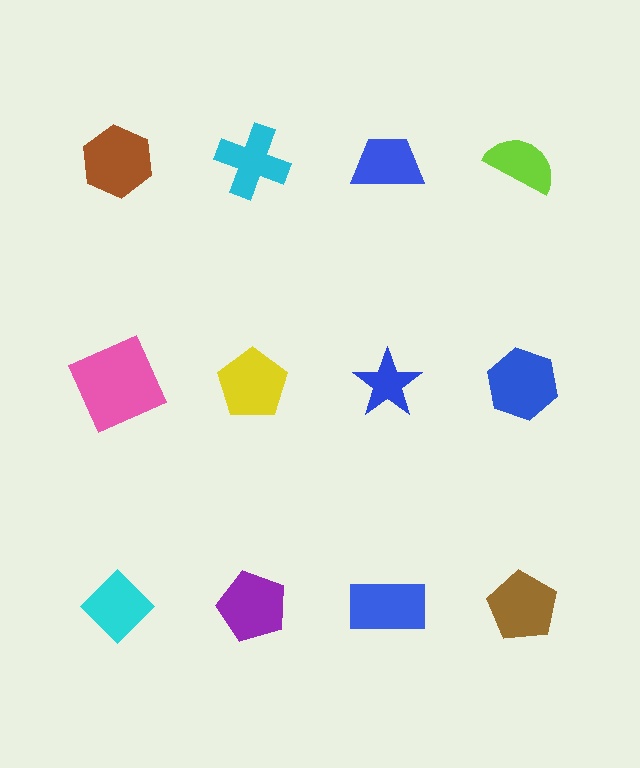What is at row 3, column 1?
A cyan diamond.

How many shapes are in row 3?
4 shapes.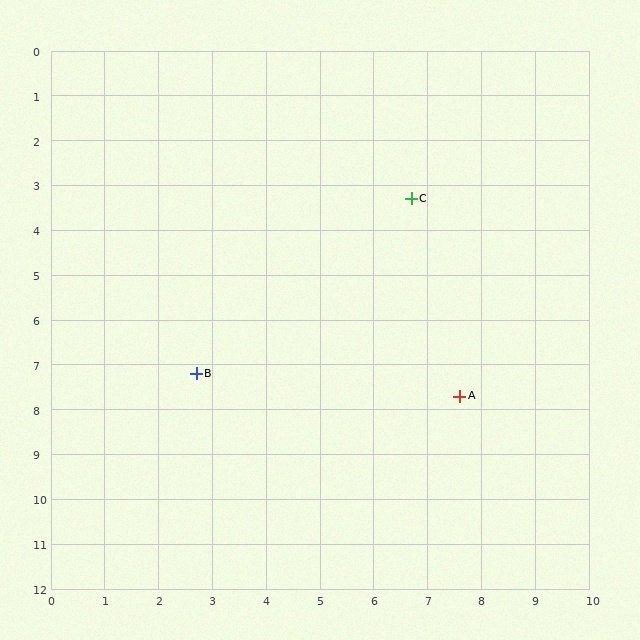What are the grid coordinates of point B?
Point B is at approximately (2.7, 7.2).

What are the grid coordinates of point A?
Point A is at approximately (7.6, 7.7).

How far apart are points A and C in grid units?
Points A and C are about 4.5 grid units apart.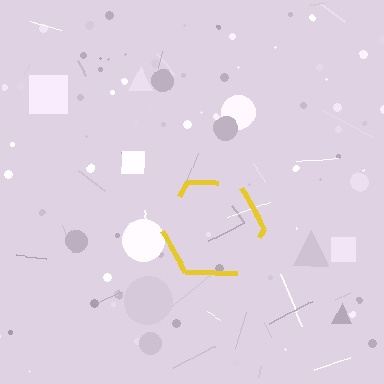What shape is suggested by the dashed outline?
The dashed outline suggests a hexagon.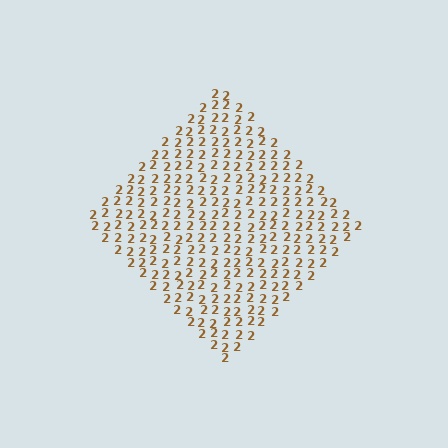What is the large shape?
The large shape is a diamond.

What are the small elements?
The small elements are digit 2's.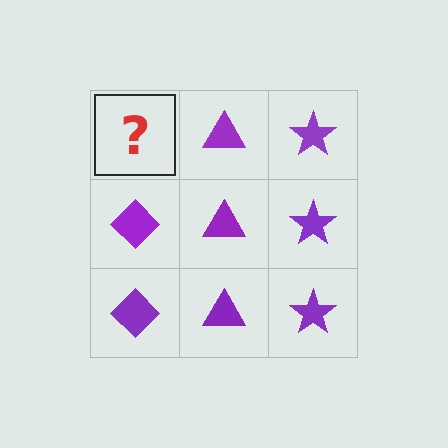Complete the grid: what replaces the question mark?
The question mark should be replaced with a purple diamond.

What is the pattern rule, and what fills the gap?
The rule is that each column has a consistent shape. The gap should be filled with a purple diamond.